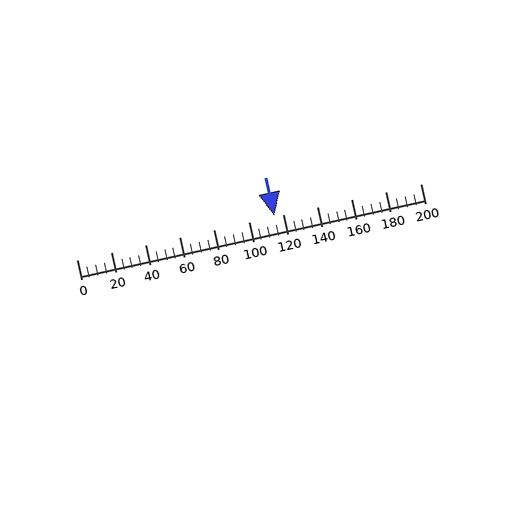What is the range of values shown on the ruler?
The ruler shows values from 0 to 200.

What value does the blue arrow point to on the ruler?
The blue arrow points to approximately 115.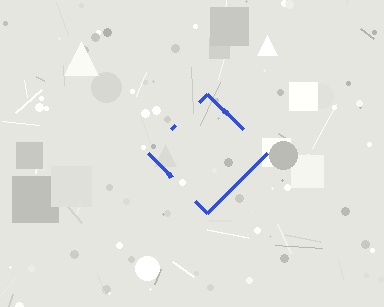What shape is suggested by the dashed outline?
The dashed outline suggests a diamond.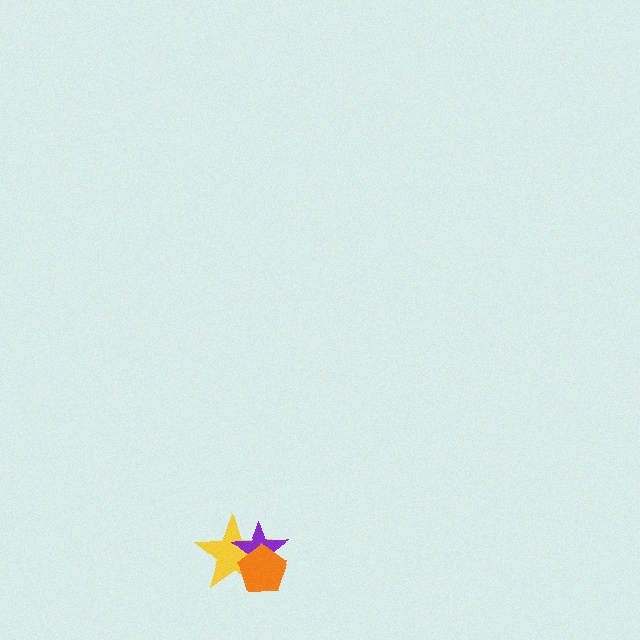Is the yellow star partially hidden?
Yes, it is partially covered by another shape.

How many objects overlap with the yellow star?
2 objects overlap with the yellow star.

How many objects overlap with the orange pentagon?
2 objects overlap with the orange pentagon.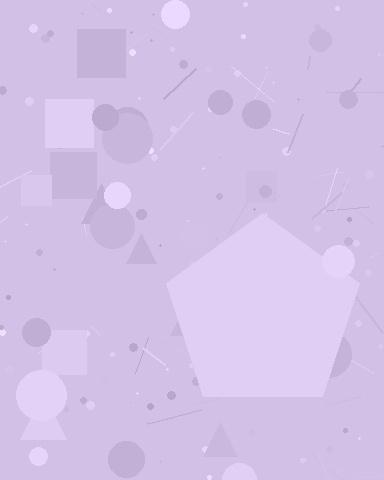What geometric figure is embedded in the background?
A pentagon is embedded in the background.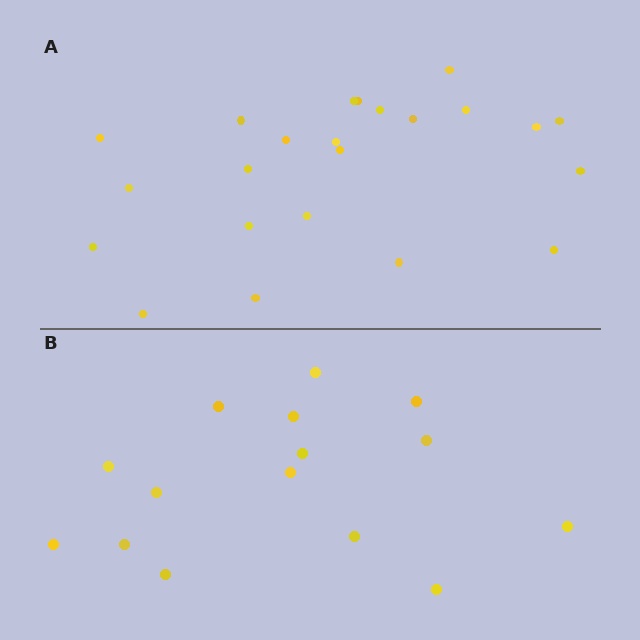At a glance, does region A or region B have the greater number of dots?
Region A (the top region) has more dots.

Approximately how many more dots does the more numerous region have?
Region A has roughly 8 or so more dots than region B.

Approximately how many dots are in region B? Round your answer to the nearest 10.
About 20 dots. (The exact count is 15, which rounds to 20.)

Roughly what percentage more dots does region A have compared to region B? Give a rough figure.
About 55% more.